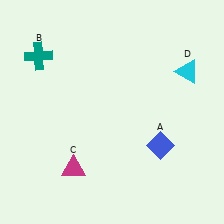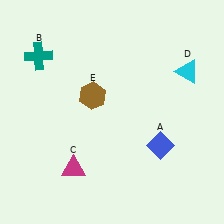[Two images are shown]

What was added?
A brown hexagon (E) was added in Image 2.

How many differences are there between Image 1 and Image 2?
There is 1 difference between the two images.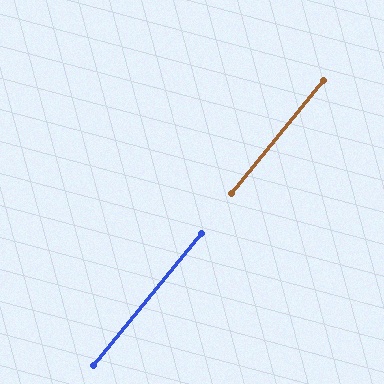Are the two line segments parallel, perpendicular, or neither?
Parallel — their directions differ by only 0.3°.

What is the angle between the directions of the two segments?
Approximately 0 degrees.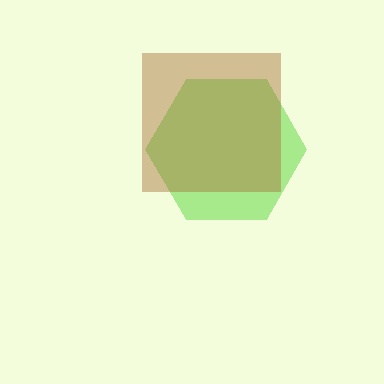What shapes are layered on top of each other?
The layered shapes are: a lime hexagon, a brown square.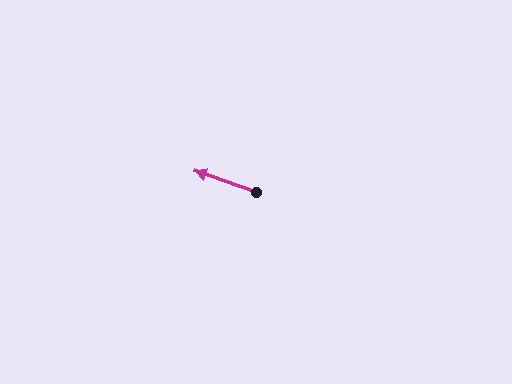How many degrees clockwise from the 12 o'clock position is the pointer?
Approximately 289 degrees.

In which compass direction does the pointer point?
West.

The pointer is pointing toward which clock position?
Roughly 10 o'clock.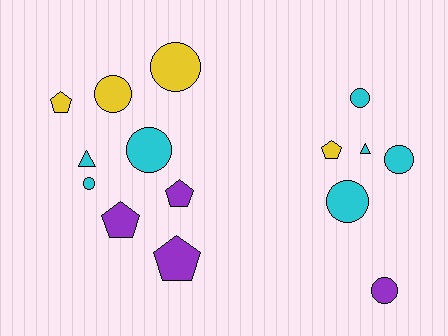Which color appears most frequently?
Cyan, with 7 objects.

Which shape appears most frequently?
Circle, with 8 objects.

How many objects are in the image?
There are 15 objects.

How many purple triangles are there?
There are no purple triangles.